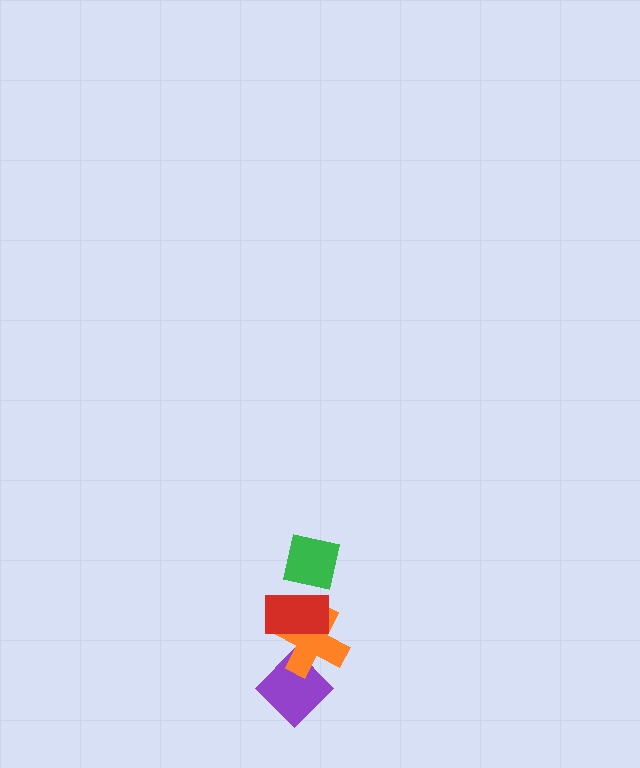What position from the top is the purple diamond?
The purple diamond is 4th from the top.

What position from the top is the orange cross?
The orange cross is 3rd from the top.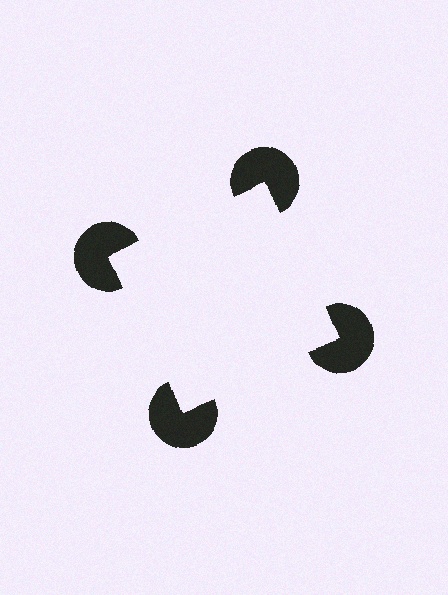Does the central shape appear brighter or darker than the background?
It typically appears slightly brighter than the background, even though no actual brightness change is drawn.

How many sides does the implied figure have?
4 sides.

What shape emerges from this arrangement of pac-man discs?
An illusory square — its edges are inferred from the aligned wedge cuts in the pac-man discs, not physically drawn.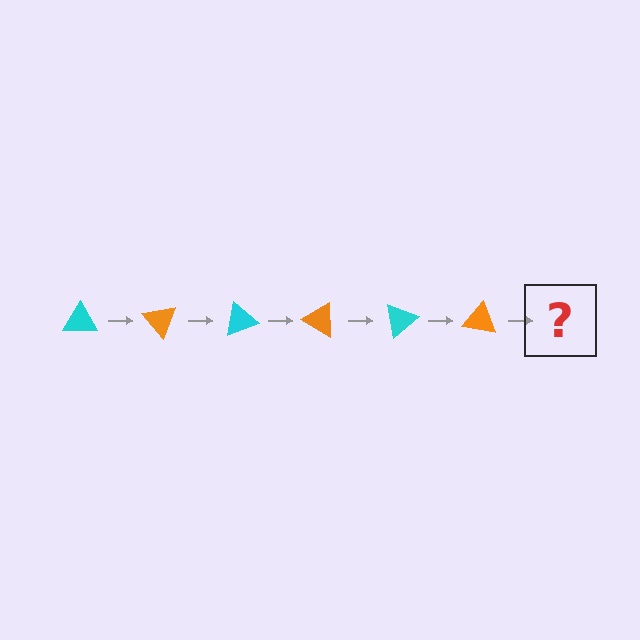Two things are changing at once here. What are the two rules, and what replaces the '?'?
The two rules are that it rotates 50 degrees each step and the color cycles through cyan and orange. The '?' should be a cyan triangle, rotated 300 degrees from the start.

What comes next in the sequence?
The next element should be a cyan triangle, rotated 300 degrees from the start.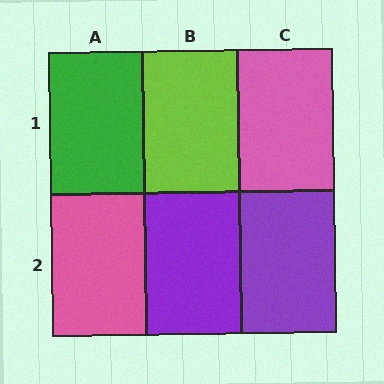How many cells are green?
1 cell is green.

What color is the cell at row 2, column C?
Purple.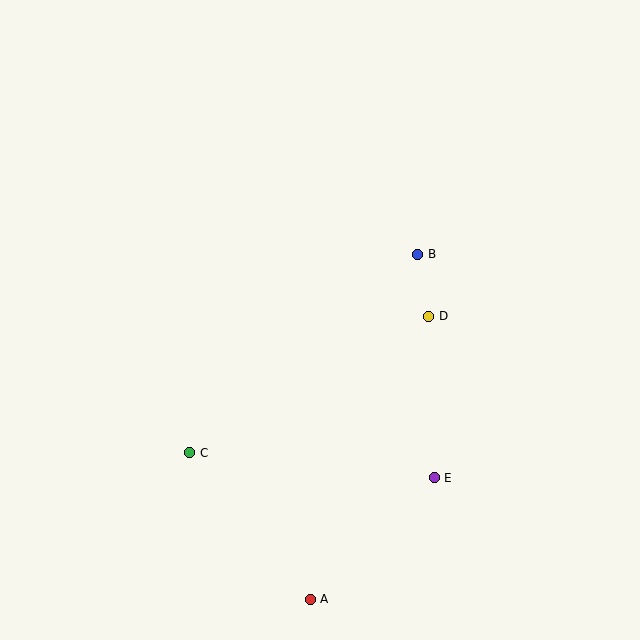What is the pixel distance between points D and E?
The distance between D and E is 162 pixels.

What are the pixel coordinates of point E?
Point E is at (434, 478).